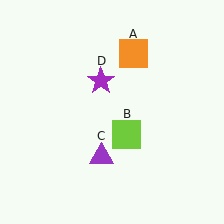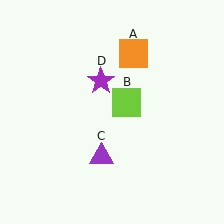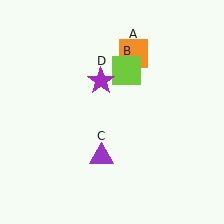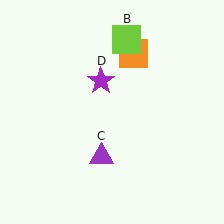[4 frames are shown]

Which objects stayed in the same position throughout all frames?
Orange square (object A) and purple triangle (object C) and purple star (object D) remained stationary.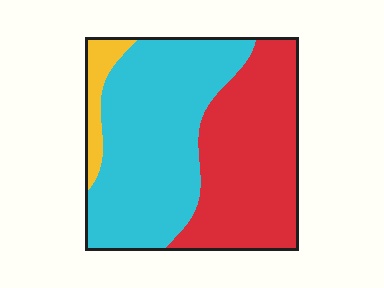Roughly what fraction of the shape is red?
Red takes up about two fifths (2/5) of the shape.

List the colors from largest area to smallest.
From largest to smallest: cyan, red, yellow.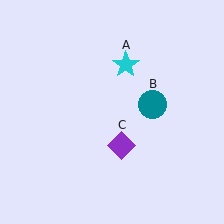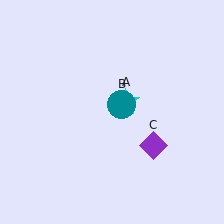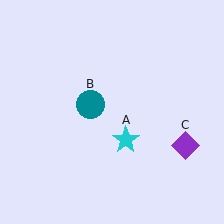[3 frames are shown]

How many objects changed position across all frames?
3 objects changed position: cyan star (object A), teal circle (object B), purple diamond (object C).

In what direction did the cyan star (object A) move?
The cyan star (object A) moved down.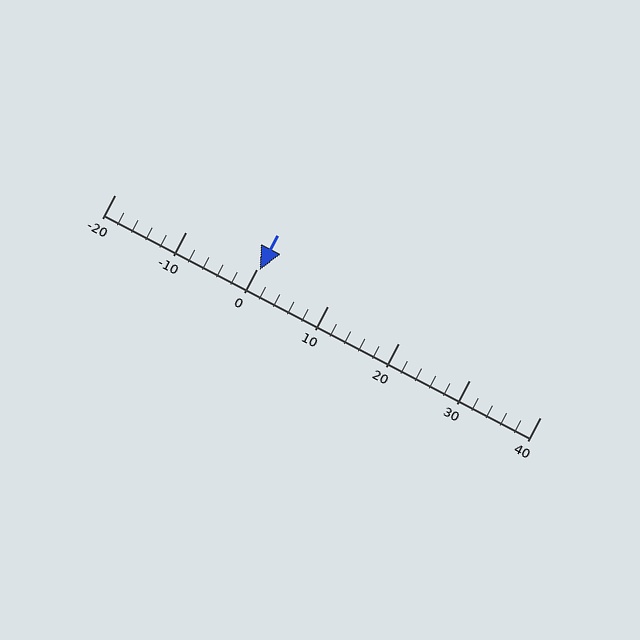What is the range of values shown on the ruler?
The ruler shows values from -20 to 40.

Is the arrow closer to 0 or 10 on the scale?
The arrow is closer to 0.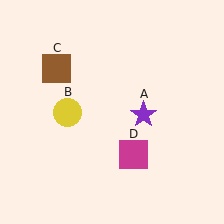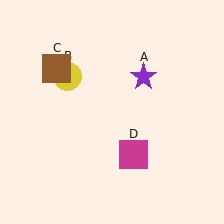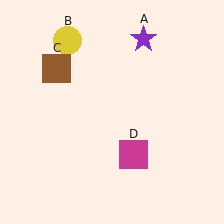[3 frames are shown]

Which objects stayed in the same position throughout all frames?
Brown square (object C) and magenta square (object D) remained stationary.